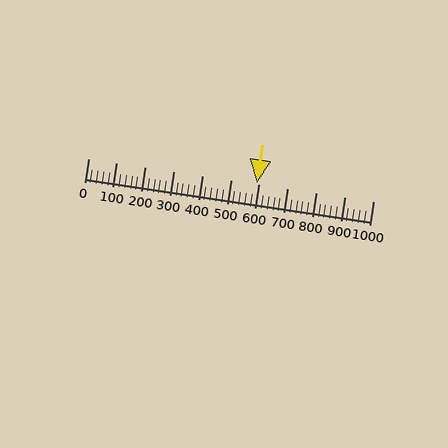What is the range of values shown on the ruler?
The ruler shows values from 0 to 1000.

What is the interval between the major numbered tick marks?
The major tick marks are spaced 100 units apart.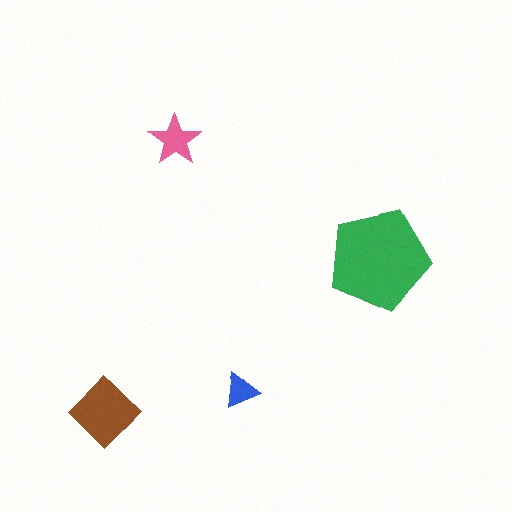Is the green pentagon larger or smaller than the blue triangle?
Larger.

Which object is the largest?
The green pentagon.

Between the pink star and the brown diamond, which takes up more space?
The brown diamond.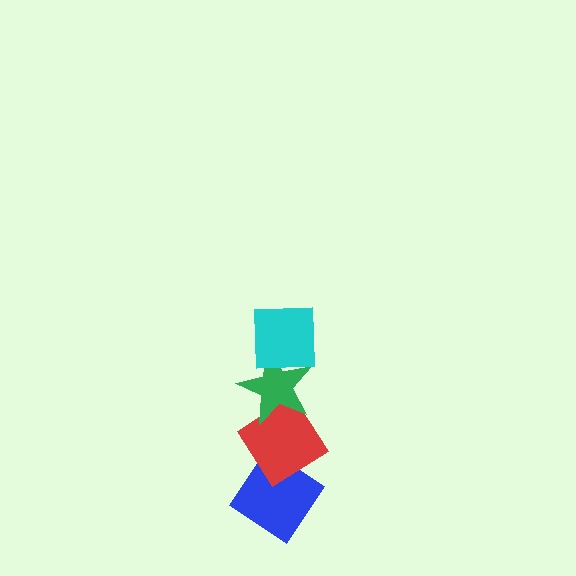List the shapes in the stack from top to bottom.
From top to bottom: the cyan square, the green star, the red diamond, the blue diamond.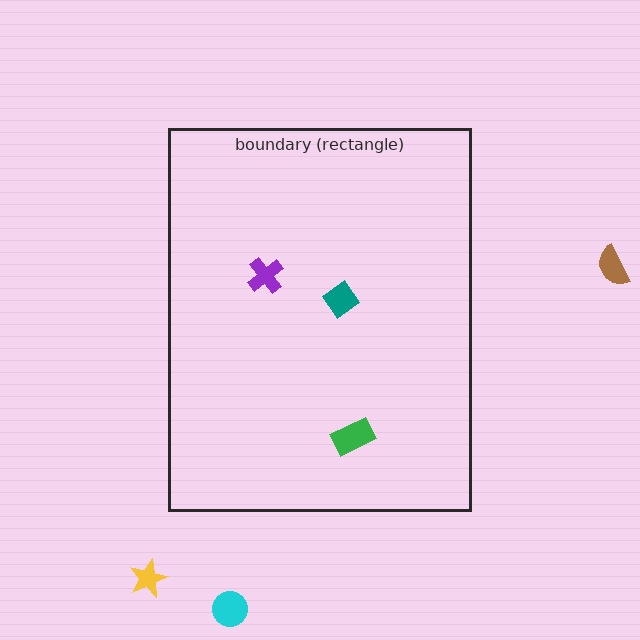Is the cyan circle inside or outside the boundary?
Outside.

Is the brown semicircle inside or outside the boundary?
Outside.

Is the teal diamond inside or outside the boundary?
Inside.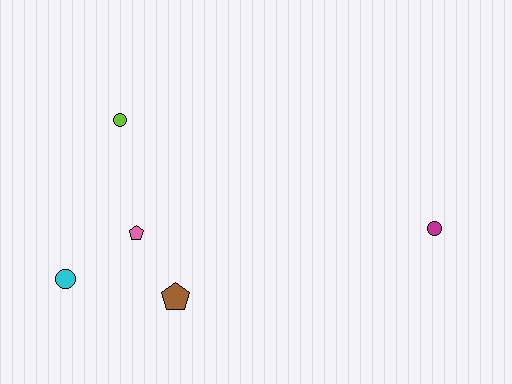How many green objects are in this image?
There are no green objects.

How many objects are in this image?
There are 5 objects.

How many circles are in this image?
There are 3 circles.